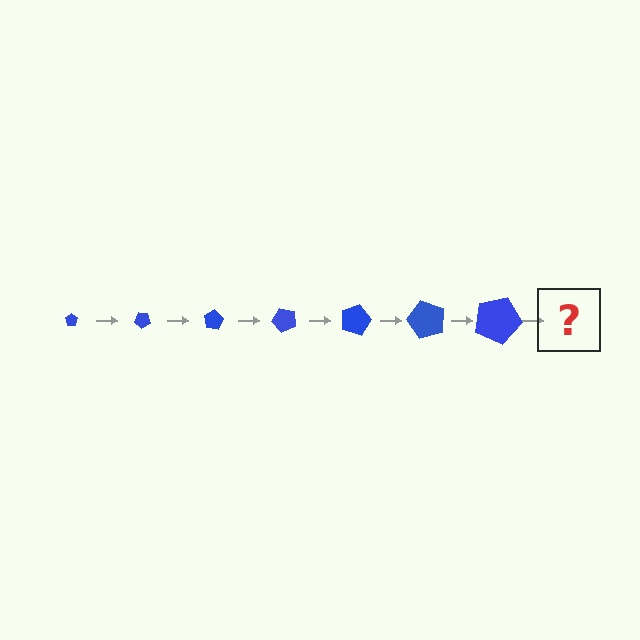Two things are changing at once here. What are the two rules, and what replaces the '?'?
The two rules are that the pentagon grows larger each step and it rotates 40 degrees each step. The '?' should be a pentagon, larger than the previous one and rotated 280 degrees from the start.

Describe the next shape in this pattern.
It should be a pentagon, larger than the previous one and rotated 280 degrees from the start.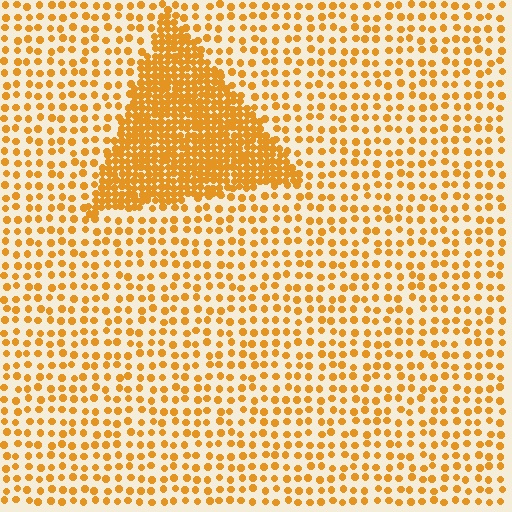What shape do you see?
I see a triangle.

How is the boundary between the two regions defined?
The boundary is defined by a change in element density (approximately 2.9x ratio). All elements are the same color, size, and shape.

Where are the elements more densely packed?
The elements are more densely packed inside the triangle boundary.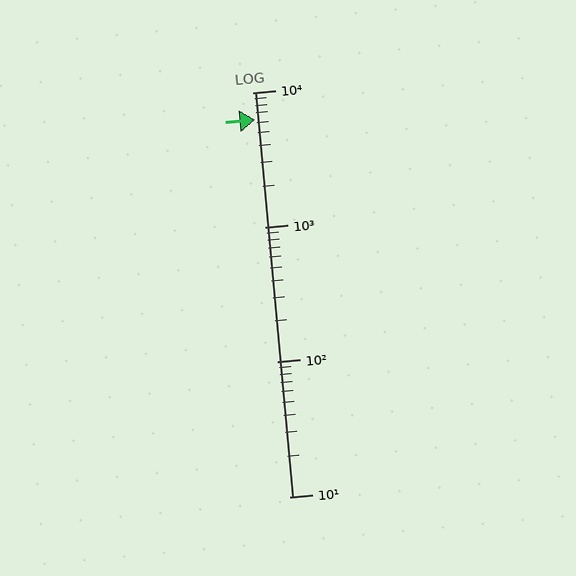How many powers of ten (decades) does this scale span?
The scale spans 3 decades, from 10 to 10000.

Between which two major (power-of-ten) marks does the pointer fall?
The pointer is between 1000 and 10000.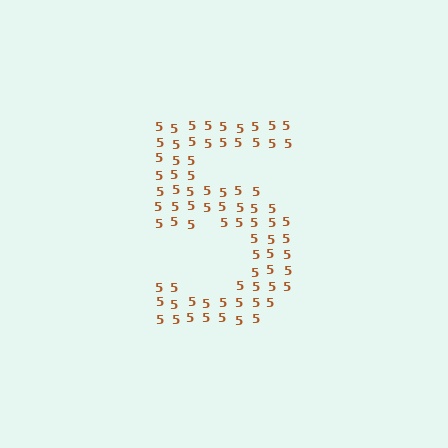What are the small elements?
The small elements are digit 5's.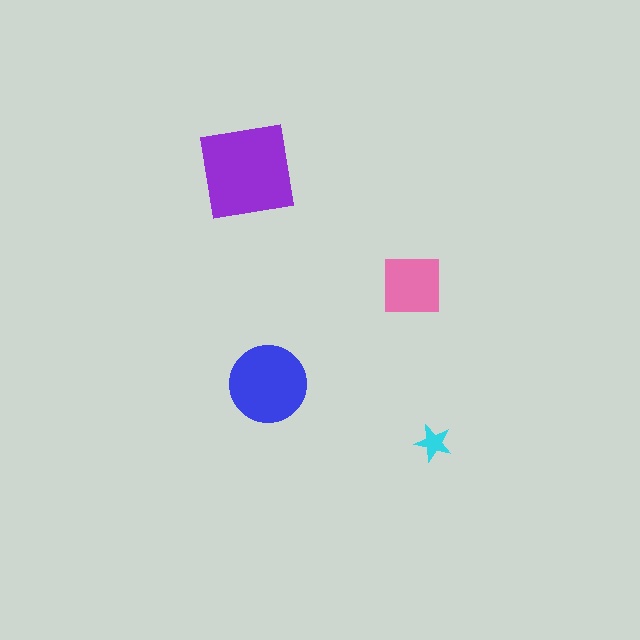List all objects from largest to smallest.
The purple square, the blue circle, the pink square, the cyan star.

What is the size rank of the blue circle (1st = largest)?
2nd.